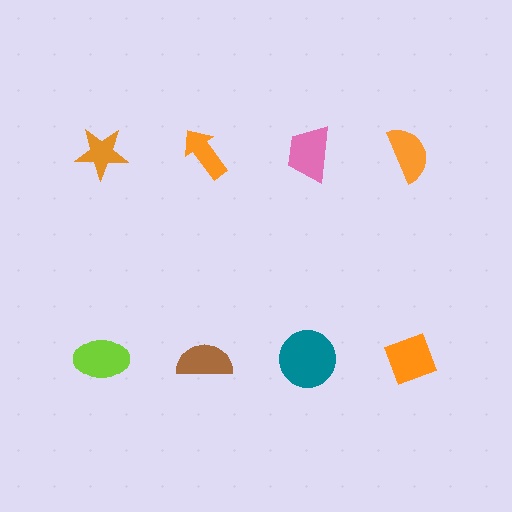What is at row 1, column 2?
An orange arrow.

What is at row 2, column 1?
A lime ellipse.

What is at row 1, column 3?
A pink trapezoid.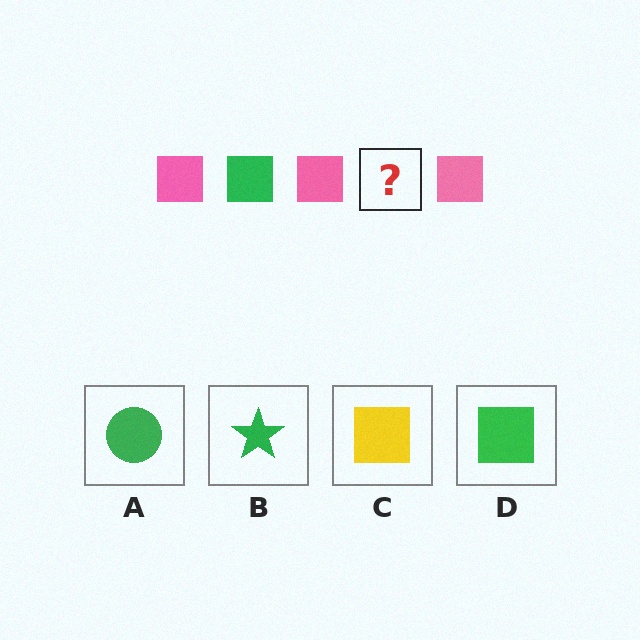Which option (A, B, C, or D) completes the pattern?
D.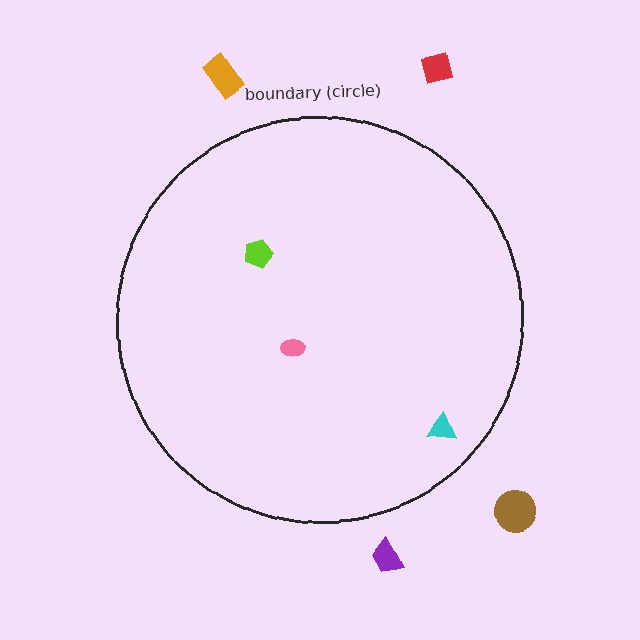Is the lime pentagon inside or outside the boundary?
Inside.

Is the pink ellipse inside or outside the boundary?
Inside.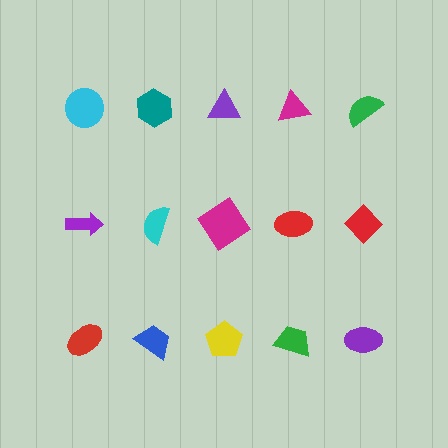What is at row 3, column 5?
A purple ellipse.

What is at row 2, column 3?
A magenta diamond.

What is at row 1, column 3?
A purple triangle.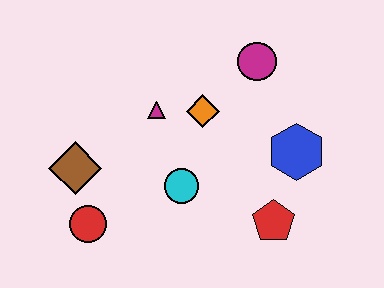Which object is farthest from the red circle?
The magenta circle is farthest from the red circle.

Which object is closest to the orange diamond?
The magenta triangle is closest to the orange diamond.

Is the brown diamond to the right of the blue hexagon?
No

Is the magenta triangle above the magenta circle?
No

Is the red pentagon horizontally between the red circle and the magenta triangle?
No